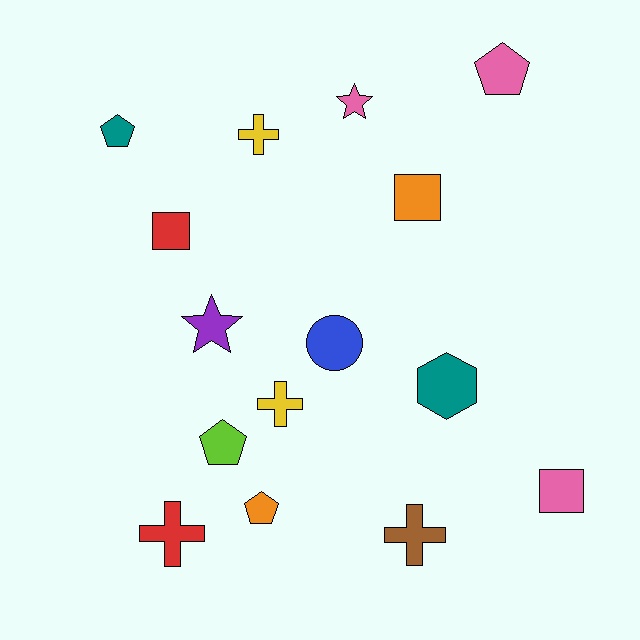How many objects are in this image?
There are 15 objects.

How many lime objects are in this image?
There is 1 lime object.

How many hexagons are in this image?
There is 1 hexagon.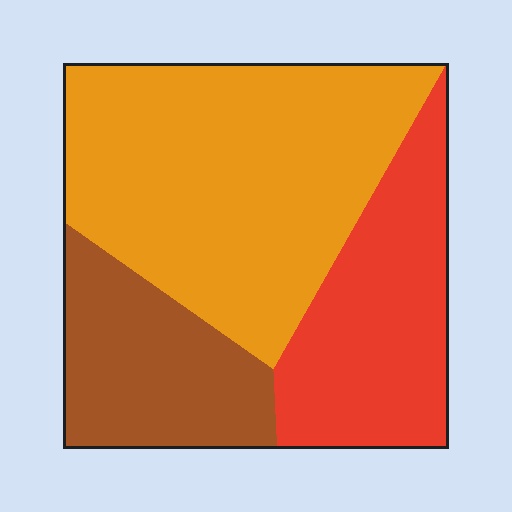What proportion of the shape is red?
Red takes up about one quarter (1/4) of the shape.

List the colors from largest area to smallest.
From largest to smallest: orange, red, brown.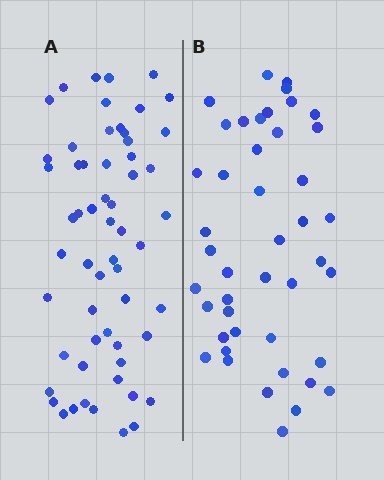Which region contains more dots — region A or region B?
Region A (the left region) has more dots.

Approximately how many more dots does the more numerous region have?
Region A has approximately 15 more dots than region B.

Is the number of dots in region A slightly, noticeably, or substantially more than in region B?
Region A has noticeably more, but not dramatically so. The ratio is roughly 1.3 to 1.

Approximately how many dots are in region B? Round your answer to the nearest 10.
About 40 dots. (The exact count is 44, which rounds to 40.)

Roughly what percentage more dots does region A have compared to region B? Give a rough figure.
About 30% more.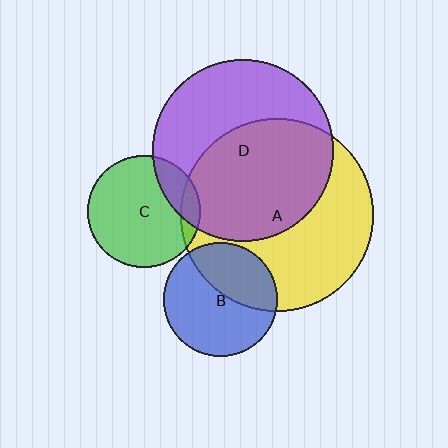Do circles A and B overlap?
Yes.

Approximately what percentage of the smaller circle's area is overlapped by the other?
Approximately 40%.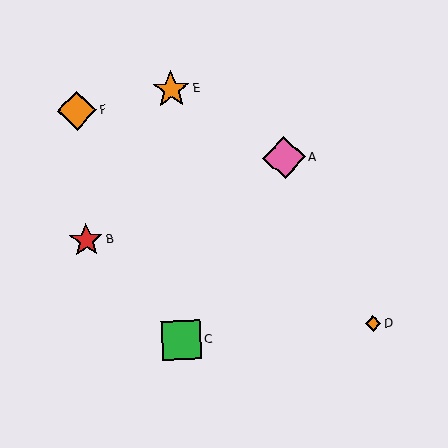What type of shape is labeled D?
Shape D is an orange diamond.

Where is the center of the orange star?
The center of the orange star is at (171, 90).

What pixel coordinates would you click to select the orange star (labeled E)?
Click at (171, 90) to select the orange star E.